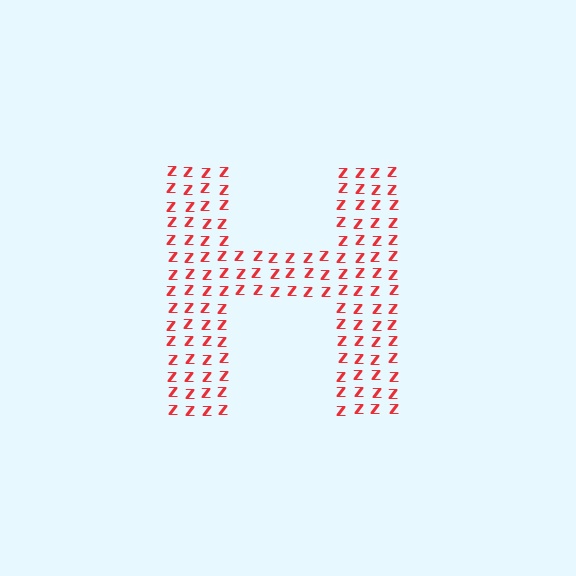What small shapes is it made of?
It is made of small letter Z's.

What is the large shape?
The large shape is the letter H.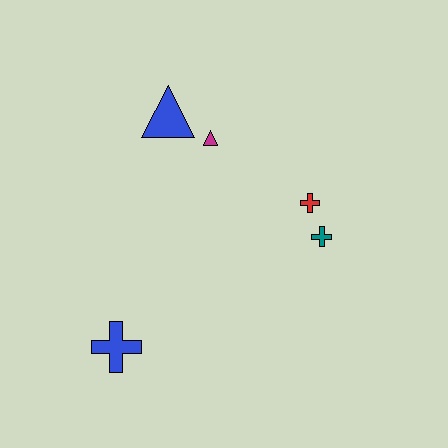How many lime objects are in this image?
There are no lime objects.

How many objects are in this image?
There are 5 objects.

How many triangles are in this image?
There are 2 triangles.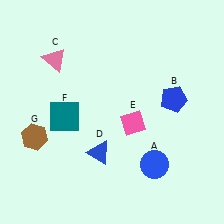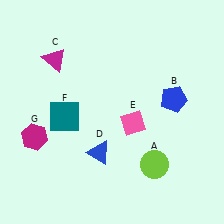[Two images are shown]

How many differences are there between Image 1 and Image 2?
There are 3 differences between the two images.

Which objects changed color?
A changed from blue to lime. C changed from pink to magenta. G changed from brown to magenta.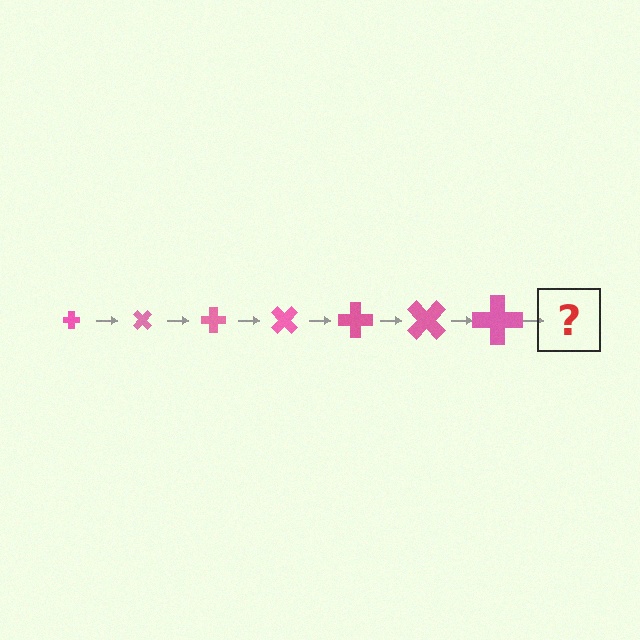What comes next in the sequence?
The next element should be a cross, larger than the previous one and rotated 315 degrees from the start.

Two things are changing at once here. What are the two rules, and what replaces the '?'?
The two rules are that the cross grows larger each step and it rotates 45 degrees each step. The '?' should be a cross, larger than the previous one and rotated 315 degrees from the start.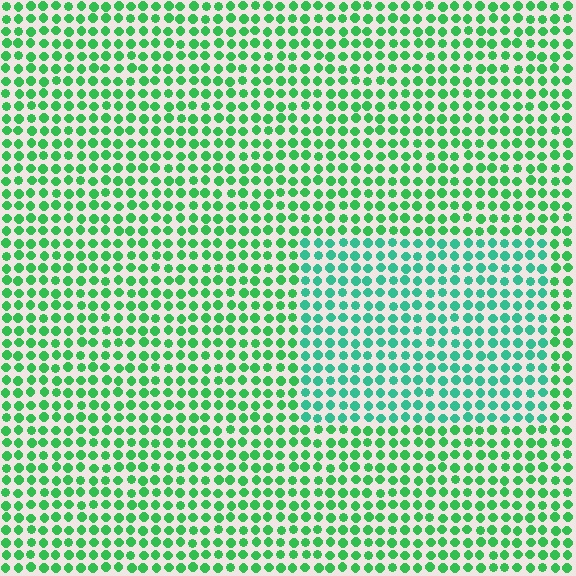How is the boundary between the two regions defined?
The boundary is defined purely by a slight shift in hue (about 28 degrees). Spacing, size, and orientation are identical on both sides.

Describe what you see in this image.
The image is filled with small green elements in a uniform arrangement. A rectangle-shaped region is visible where the elements are tinted to a slightly different hue, forming a subtle color boundary.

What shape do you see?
I see a rectangle.